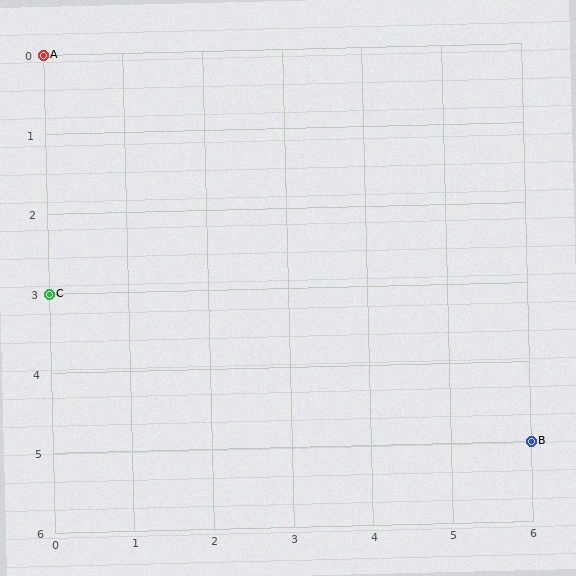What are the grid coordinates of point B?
Point B is at grid coordinates (6, 5).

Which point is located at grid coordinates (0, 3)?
Point C is at (0, 3).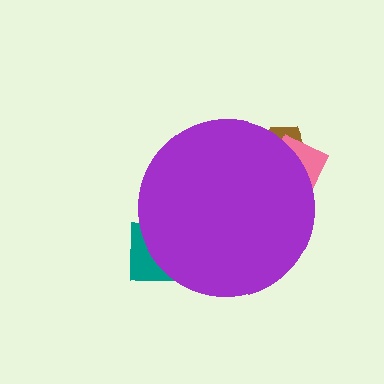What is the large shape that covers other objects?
A purple circle.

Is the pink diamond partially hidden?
Yes, the pink diamond is partially hidden behind the purple circle.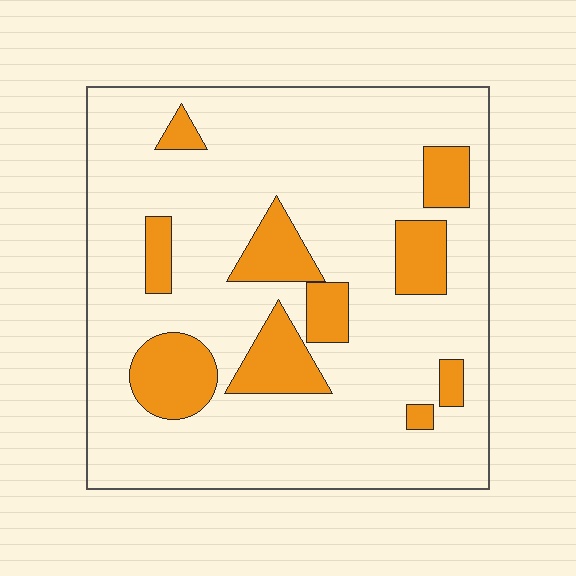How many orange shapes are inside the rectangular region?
10.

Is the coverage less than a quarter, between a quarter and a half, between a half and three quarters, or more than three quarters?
Less than a quarter.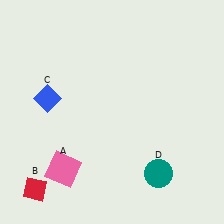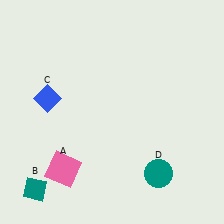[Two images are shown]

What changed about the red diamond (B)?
In Image 1, B is red. In Image 2, it changed to teal.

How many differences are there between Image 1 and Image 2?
There is 1 difference between the two images.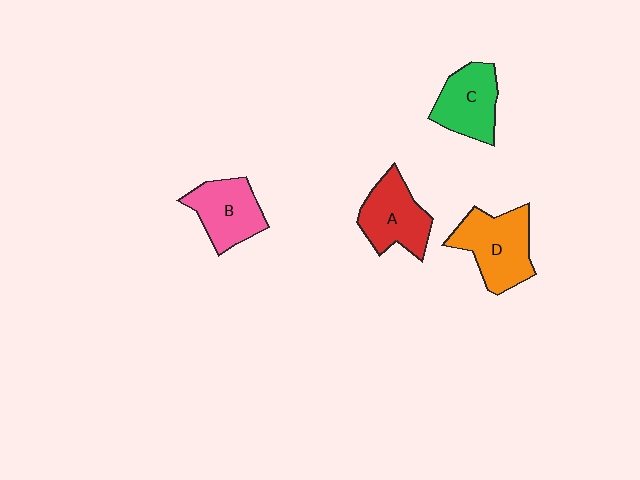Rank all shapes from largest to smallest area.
From largest to smallest: D (orange), A (red), B (pink), C (green).